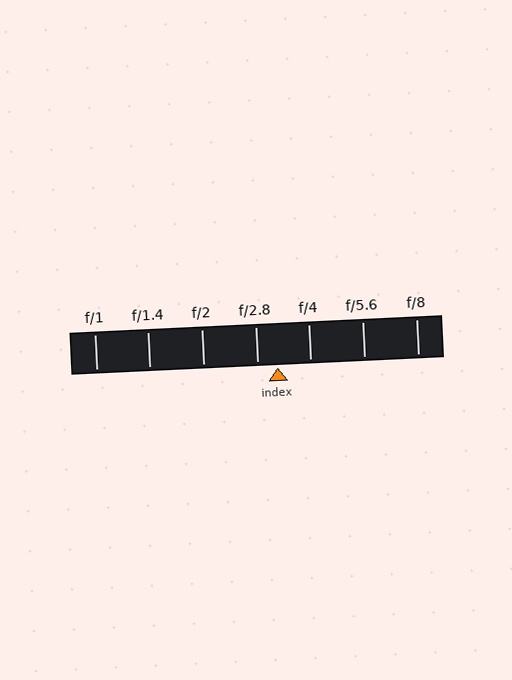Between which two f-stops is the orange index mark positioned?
The index mark is between f/2.8 and f/4.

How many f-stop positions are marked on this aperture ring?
There are 7 f-stop positions marked.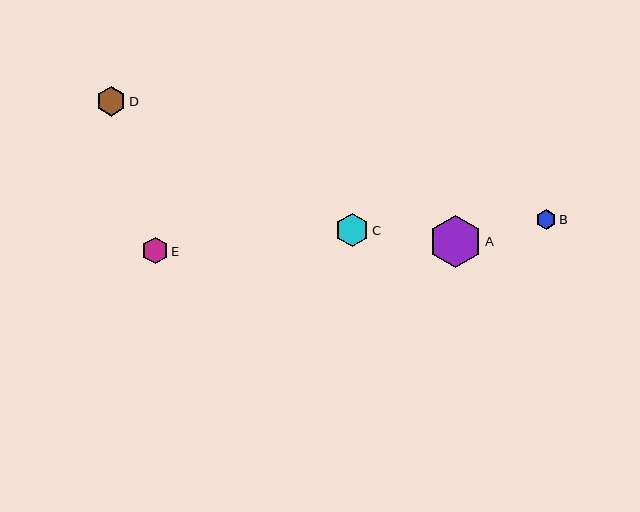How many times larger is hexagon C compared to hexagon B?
Hexagon C is approximately 1.6 times the size of hexagon B.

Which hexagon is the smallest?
Hexagon B is the smallest with a size of approximately 20 pixels.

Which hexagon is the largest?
Hexagon A is the largest with a size of approximately 53 pixels.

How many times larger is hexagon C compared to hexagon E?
Hexagon C is approximately 1.3 times the size of hexagon E.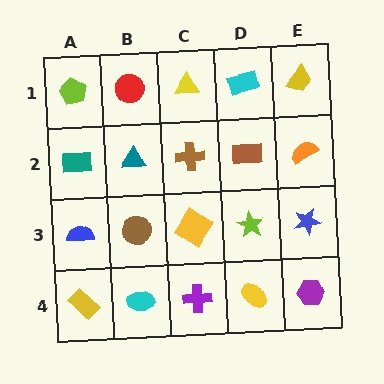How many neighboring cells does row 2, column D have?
4.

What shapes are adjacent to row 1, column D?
A brown rectangle (row 2, column D), a yellow triangle (row 1, column C), a yellow trapezoid (row 1, column E).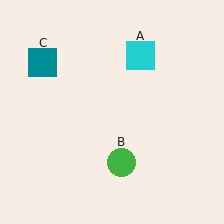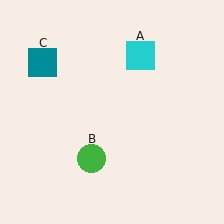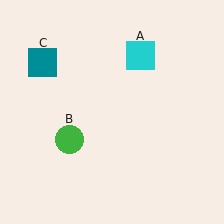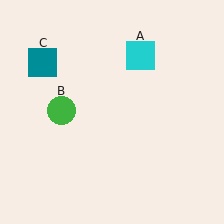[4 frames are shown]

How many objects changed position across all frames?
1 object changed position: green circle (object B).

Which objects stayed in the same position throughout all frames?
Cyan square (object A) and teal square (object C) remained stationary.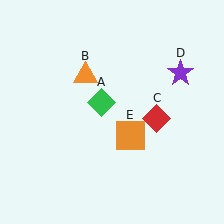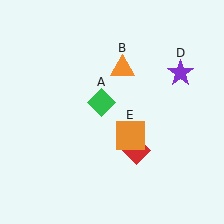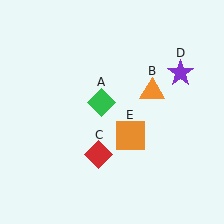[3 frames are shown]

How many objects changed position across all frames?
2 objects changed position: orange triangle (object B), red diamond (object C).